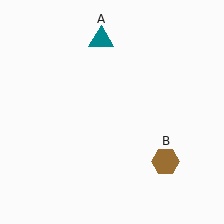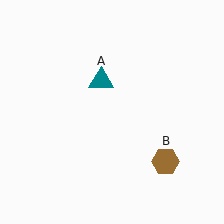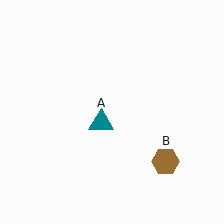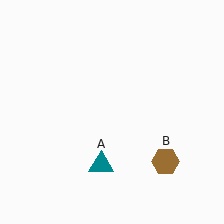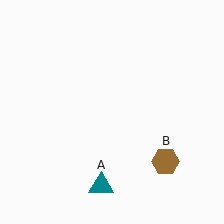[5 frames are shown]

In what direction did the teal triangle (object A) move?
The teal triangle (object A) moved down.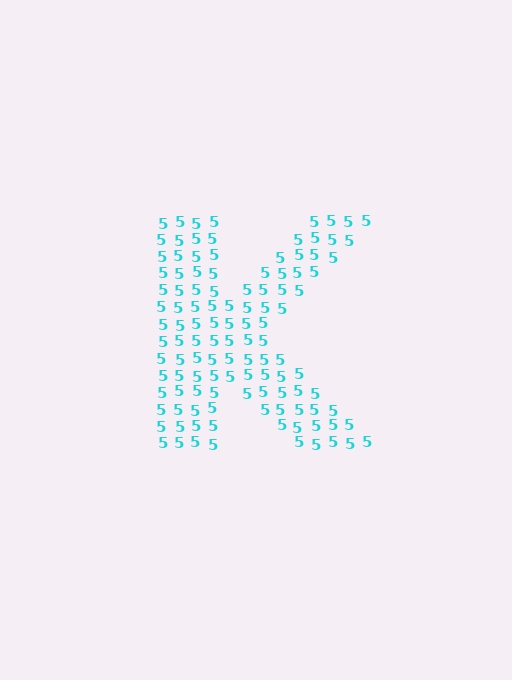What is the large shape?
The large shape is the letter K.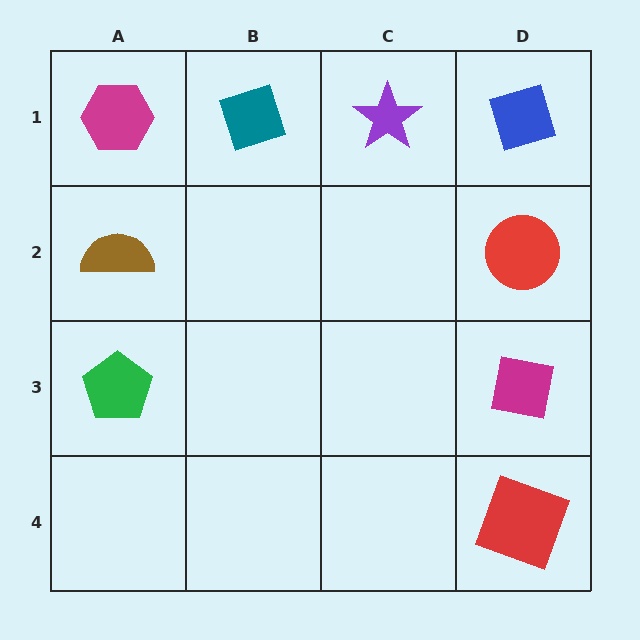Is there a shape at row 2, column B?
No, that cell is empty.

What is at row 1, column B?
A teal diamond.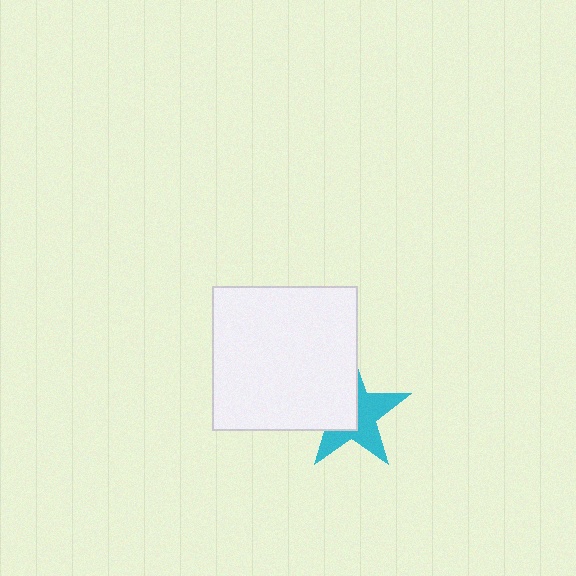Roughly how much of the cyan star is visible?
About half of it is visible (roughly 53%).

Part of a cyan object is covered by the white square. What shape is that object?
It is a star.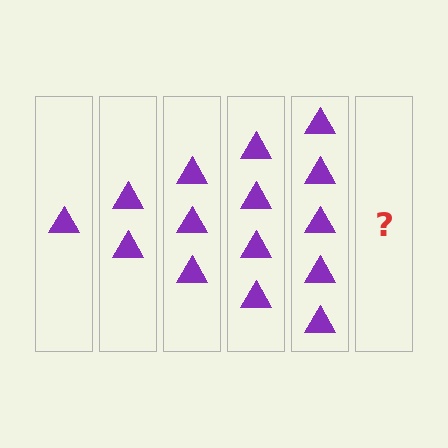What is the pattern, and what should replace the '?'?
The pattern is that each step adds one more triangle. The '?' should be 6 triangles.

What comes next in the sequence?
The next element should be 6 triangles.